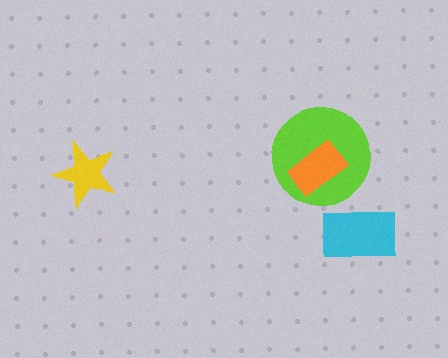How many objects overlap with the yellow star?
0 objects overlap with the yellow star.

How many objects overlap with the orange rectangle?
1 object overlaps with the orange rectangle.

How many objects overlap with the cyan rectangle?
0 objects overlap with the cyan rectangle.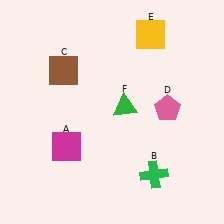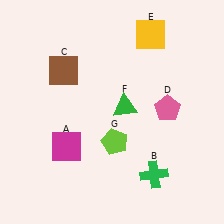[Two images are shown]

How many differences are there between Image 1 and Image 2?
There is 1 difference between the two images.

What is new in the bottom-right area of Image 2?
A lime pentagon (G) was added in the bottom-right area of Image 2.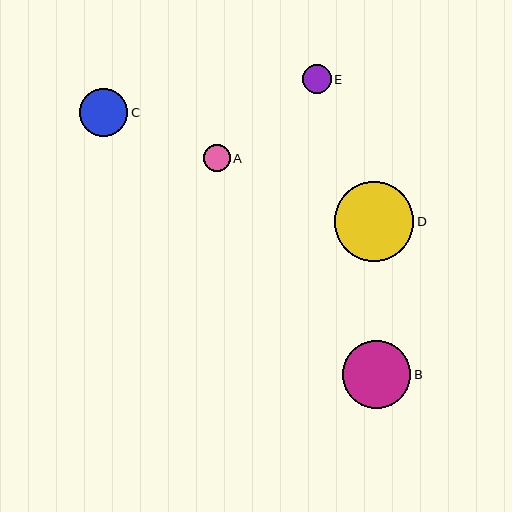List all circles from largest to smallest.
From largest to smallest: D, B, C, E, A.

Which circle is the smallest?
Circle A is the smallest with a size of approximately 27 pixels.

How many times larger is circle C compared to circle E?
Circle C is approximately 1.7 times the size of circle E.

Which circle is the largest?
Circle D is the largest with a size of approximately 79 pixels.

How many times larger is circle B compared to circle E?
Circle B is approximately 2.4 times the size of circle E.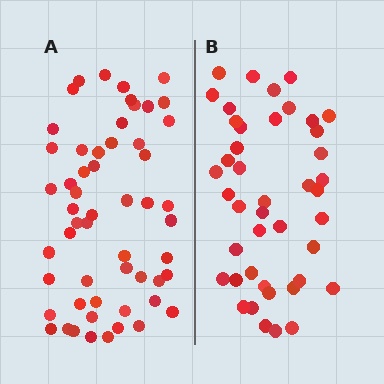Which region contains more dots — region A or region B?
Region A (the left region) has more dots.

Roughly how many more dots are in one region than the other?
Region A has roughly 12 or so more dots than region B.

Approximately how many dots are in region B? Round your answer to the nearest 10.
About 40 dots. (The exact count is 43, which rounds to 40.)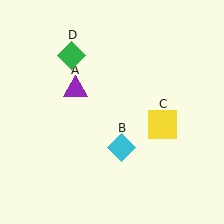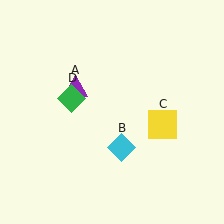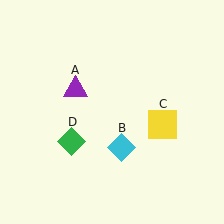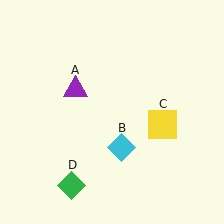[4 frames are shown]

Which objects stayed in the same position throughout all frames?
Purple triangle (object A) and cyan diamond (object B) and yellow square (object C) remained stationary.